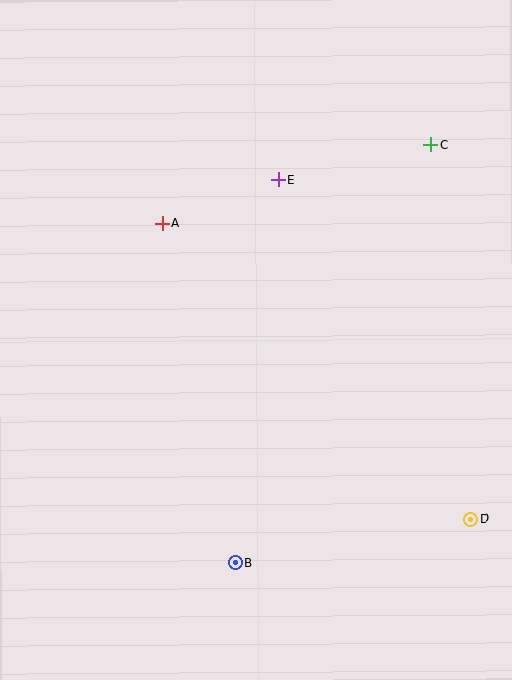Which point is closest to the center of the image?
Point A at (163, 223) is closest to the center.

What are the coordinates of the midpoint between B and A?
The midpoint between B and A is at (199, 393).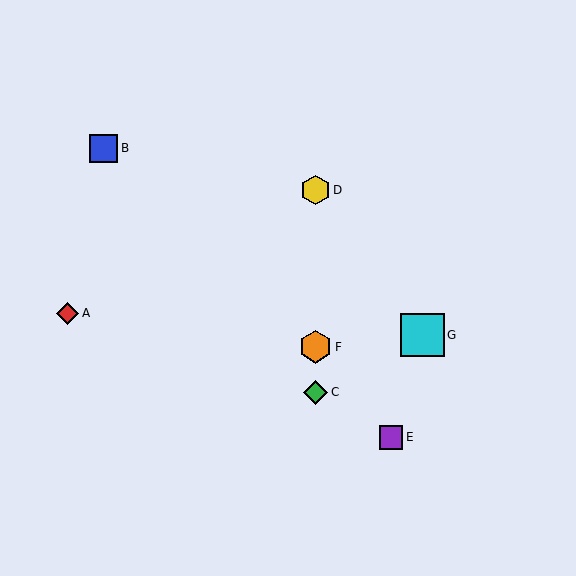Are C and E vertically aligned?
No, C is at x≈315 and E is at x≈391.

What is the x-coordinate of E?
Object E is at x≈391.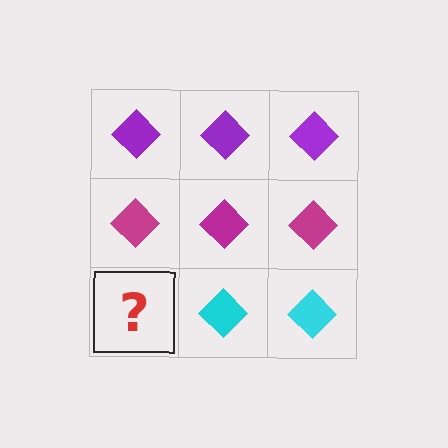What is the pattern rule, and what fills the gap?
The rule is that each row has a consistent color. The gap should be filled with a cyan diamond.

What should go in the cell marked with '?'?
The missing cell should contain a cyan diamond.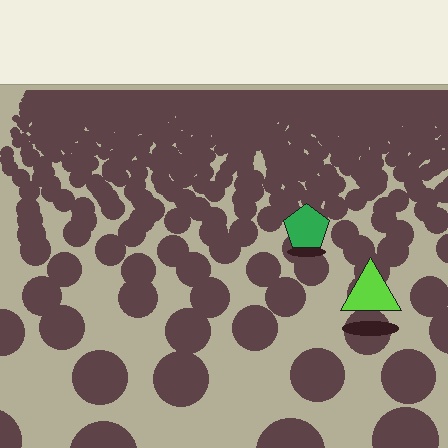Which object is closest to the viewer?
The lime triangle is closest. The texture marks near it are larger and more spread out.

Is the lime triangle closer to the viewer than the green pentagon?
Yes. The lime triangle is closer — you can tell from the texture gradient: the ground texture is coarser near it.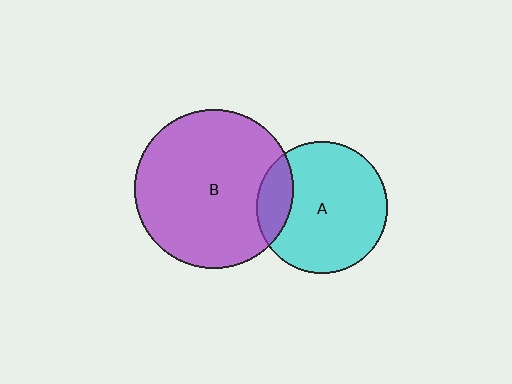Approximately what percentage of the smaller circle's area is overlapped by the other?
Approximately 15%.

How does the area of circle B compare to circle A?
Approximately 1.5 times.